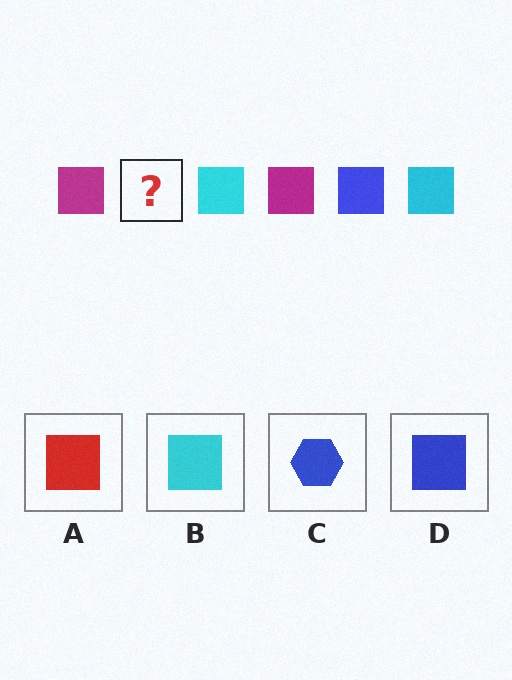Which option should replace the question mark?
Option D.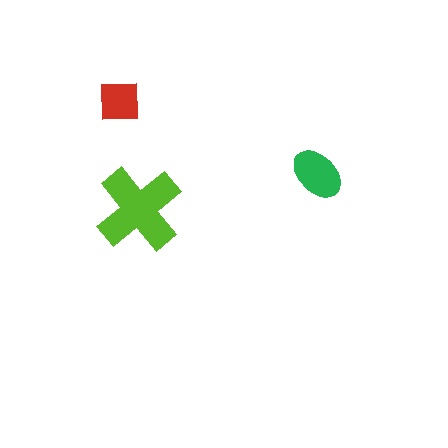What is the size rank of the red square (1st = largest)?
3rd.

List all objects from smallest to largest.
The red square, the green ellipse, the lime cross.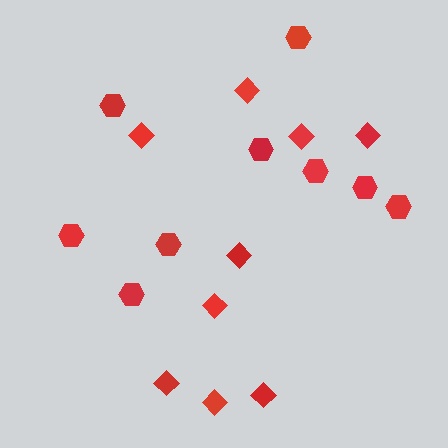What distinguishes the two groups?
There are 2 groups: one group of hexagons (9) and one group of diamonds (9).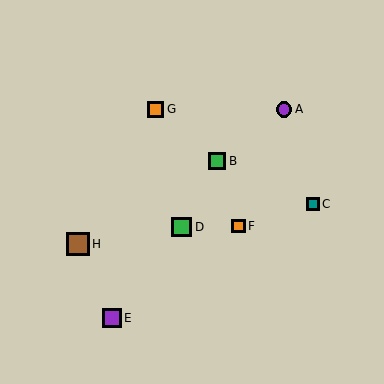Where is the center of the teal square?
The center of the teal square is at (313, 204).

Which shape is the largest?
The brown square (labeled H) is the largest.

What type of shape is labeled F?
Shape F is an orange square.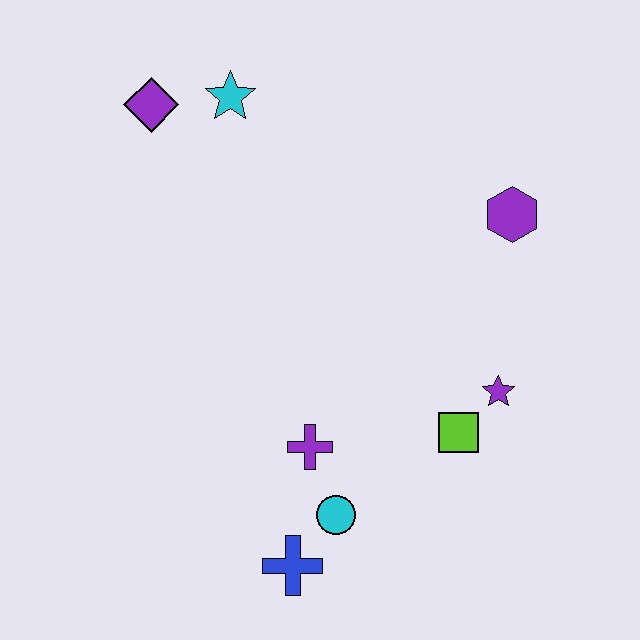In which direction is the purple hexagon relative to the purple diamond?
The purple hexagon is to the right of the purple diamond.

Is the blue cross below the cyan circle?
Yes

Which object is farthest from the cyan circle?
The purple diamond is farthest from the cyan circle.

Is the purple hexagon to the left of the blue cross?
No